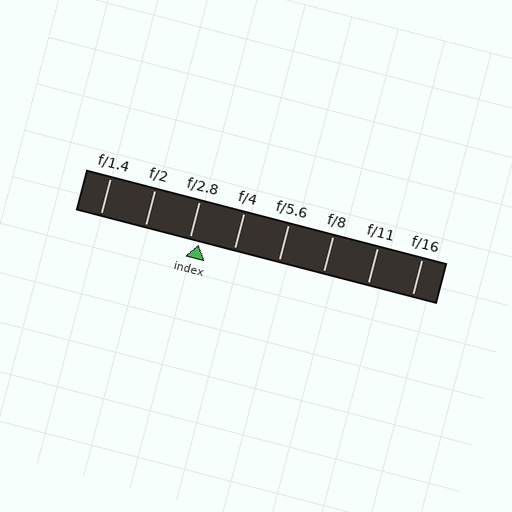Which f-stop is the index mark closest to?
The index mark is closest to f/2.8.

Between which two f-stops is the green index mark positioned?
The index mark is between f/2.8 and f/4.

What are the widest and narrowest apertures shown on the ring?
The widest aperture shown is f/1.4 and the narrowest is f/16.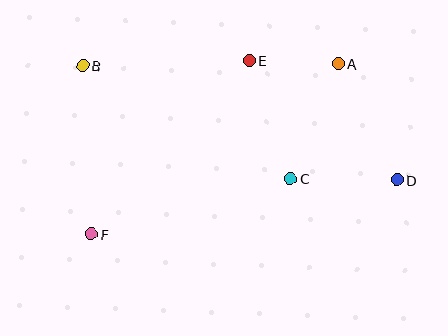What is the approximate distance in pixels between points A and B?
The distance between A and B is approximately 255 pixels.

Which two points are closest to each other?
Points A and E are closest to each other.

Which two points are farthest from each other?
Points B and D are farthest from each other.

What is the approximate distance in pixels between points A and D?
The distance between A and D is approximately 130 pixels.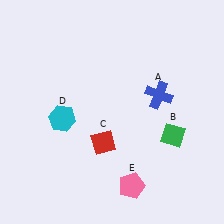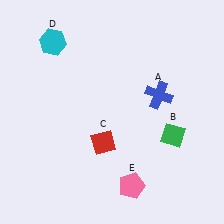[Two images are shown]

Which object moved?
The cyan hexagon (D) moved up.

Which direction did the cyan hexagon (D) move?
The cyan hexagon (D) moved up.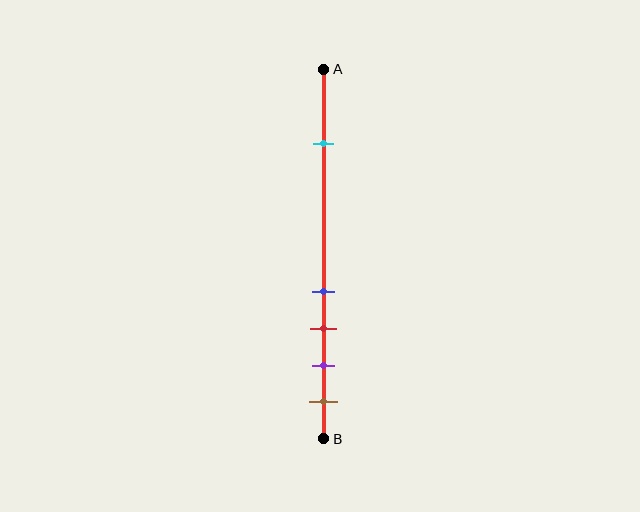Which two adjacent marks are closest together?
The blue and red marks are the closest adjacent pair.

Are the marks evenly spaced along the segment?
No, the marks are not evenly spaced.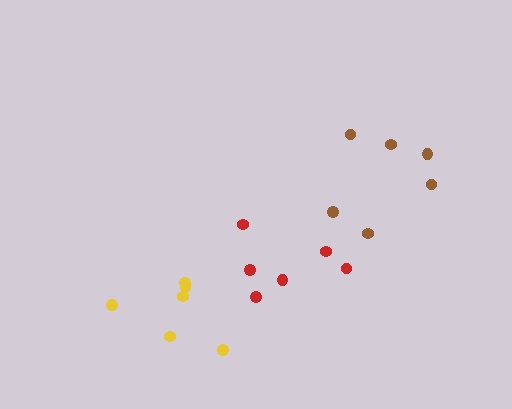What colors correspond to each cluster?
The clusters are colored: red, yellow, brown.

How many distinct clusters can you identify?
There are 3 distinct clusters.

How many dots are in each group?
Group 1: 6 dots, Group 2: 6 dots, Group 3: 6 dots (18 total).